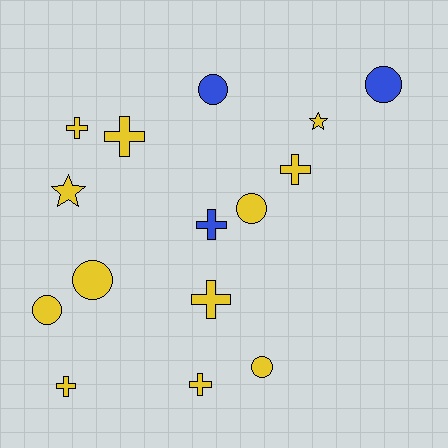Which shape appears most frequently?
Cross, with 7 objects.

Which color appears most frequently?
Yellow, with 12 objects.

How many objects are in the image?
There are 15 objects.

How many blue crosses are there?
There is 1 blue cross.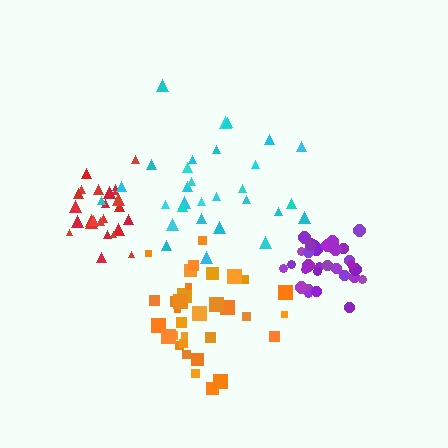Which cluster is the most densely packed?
Purple.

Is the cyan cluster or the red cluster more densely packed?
Red.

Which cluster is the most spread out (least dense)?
Cyan.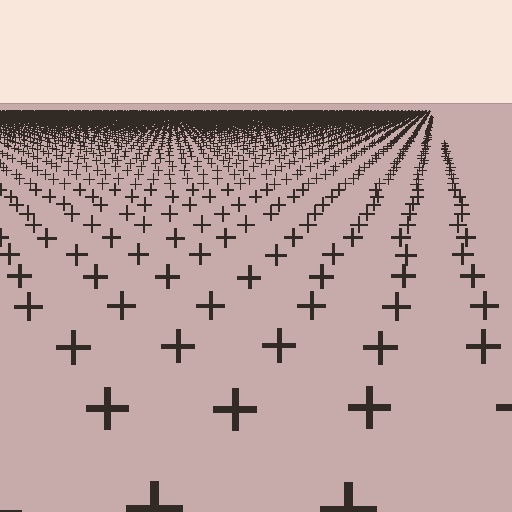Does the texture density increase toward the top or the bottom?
Density increases toward the top.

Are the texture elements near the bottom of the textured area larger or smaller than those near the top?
Larger. Near the bottom, elements are closer to the viewer and appear at a bigger on-screen size.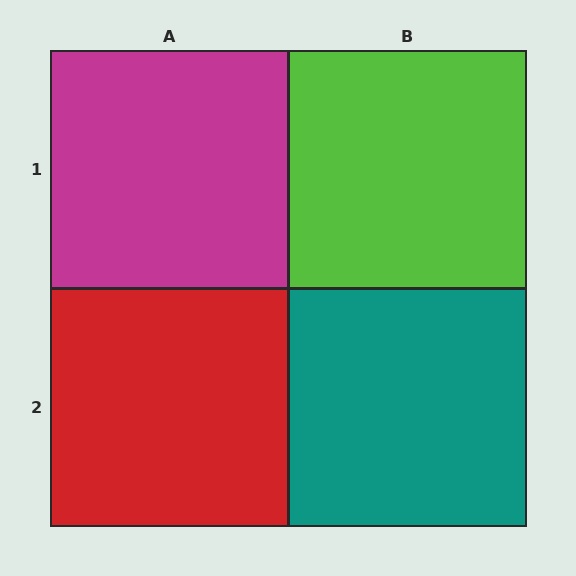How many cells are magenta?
1 cell is magenta.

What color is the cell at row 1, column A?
Magenta.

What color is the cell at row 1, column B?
Lime.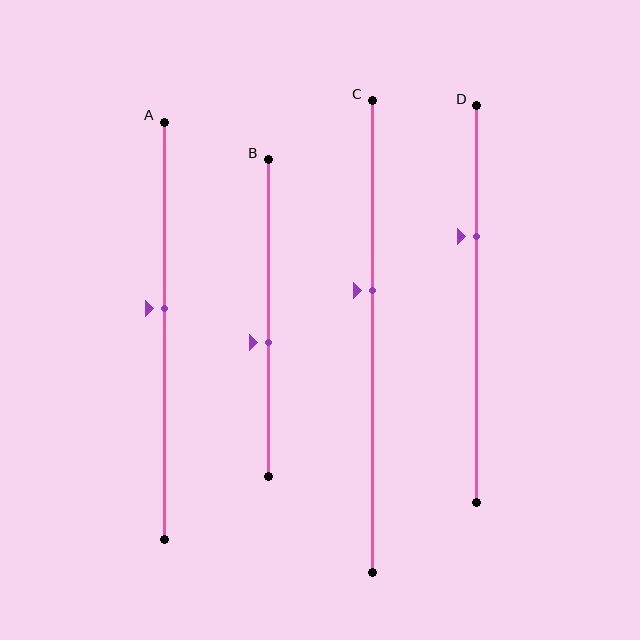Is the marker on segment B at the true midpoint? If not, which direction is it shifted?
No, the marker on segment B is shifted downward by about 8% of the segment length.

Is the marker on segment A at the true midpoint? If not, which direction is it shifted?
No, the marker on segment A is shifted upward by about 5% of the segment length.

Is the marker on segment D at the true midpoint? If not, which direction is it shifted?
No, the marker on segment D is shifted upward by about 17% of the segment length.